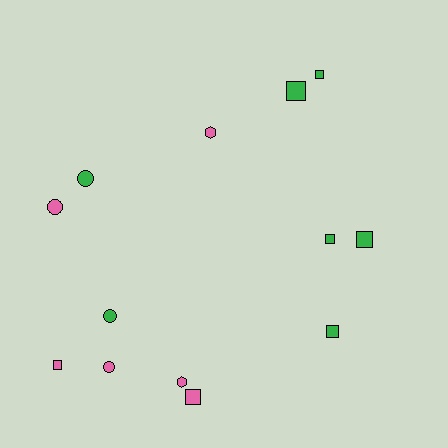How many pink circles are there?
There are 2 pink circles.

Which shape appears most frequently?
Square, with 7 objects.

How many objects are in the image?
There are 13 objects.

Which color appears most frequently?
Green, with 7 objects.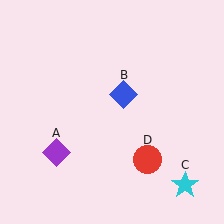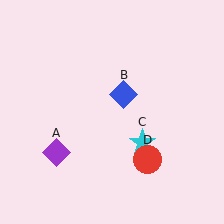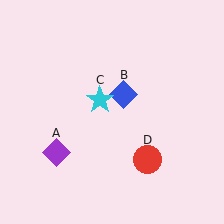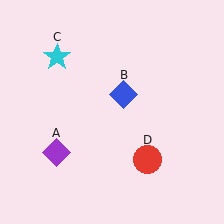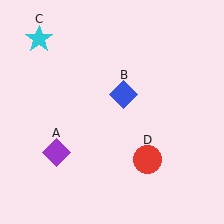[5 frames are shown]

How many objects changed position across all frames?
1 object changed position: cyan star (object C).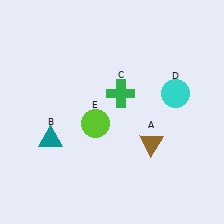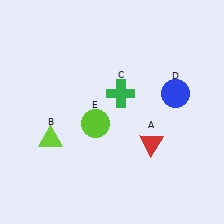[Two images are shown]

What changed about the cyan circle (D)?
In Image 1, D is cyan. In Image 2, it changed to blue.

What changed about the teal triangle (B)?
In Image 1, B is teal. In Image 2, it changed to lime.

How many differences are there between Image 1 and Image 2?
There are 3 differences between the two images.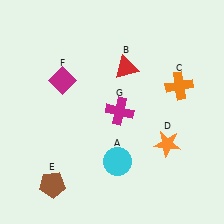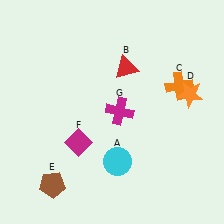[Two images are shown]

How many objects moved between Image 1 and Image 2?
2 objects moved between the two images.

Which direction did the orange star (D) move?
The orange star (D) moved up.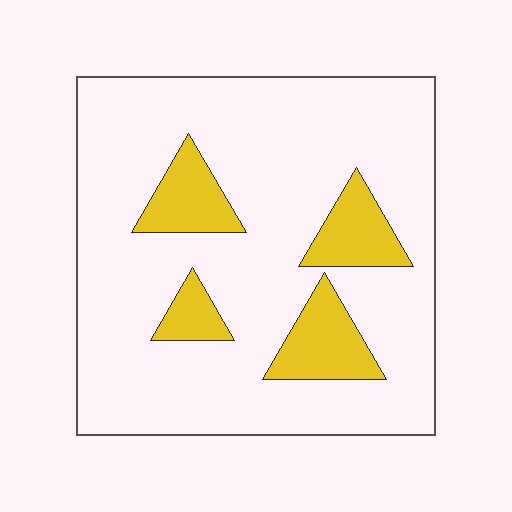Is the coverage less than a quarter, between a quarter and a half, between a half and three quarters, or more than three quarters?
Less than a quarter.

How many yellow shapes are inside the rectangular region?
4.